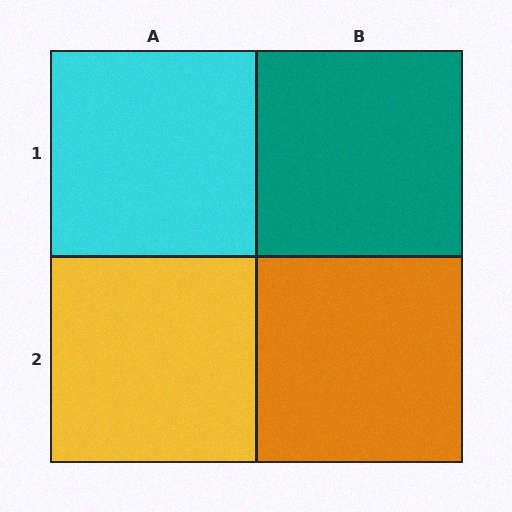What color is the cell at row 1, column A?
Cyan.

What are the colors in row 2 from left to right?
Yellow, orange.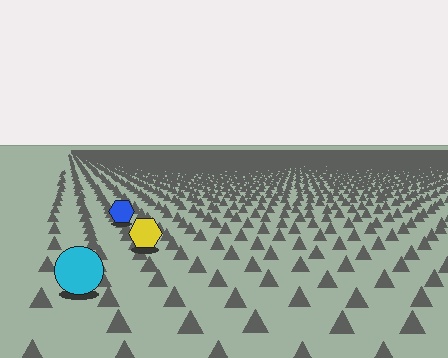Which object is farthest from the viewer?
The blue hexagon is farthest from the viewer. It appears smaller and the ground texture around it is denser.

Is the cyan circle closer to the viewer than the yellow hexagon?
Yes. The cyan circle is closer — you can tell from the texture gradient: the ground texture is coarser near it.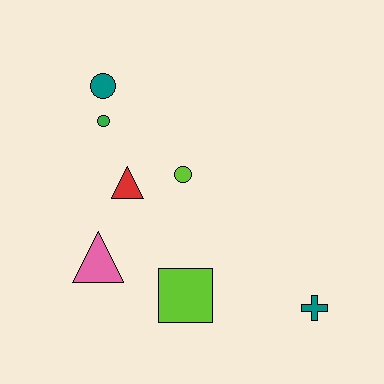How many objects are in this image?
There are 7 objects.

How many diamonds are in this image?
There are no diamonds.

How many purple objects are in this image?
There are no purple objects.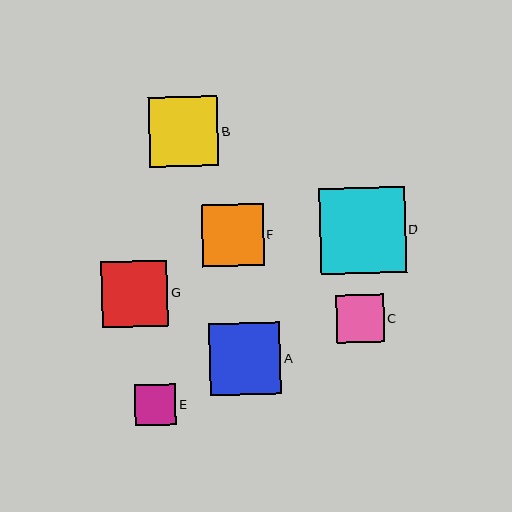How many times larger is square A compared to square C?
Square A is approximately 1.5 times the size of square C.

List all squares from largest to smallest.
From largest to smallest: D, A, B, G, F, C, E.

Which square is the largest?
Square D is the largest with a size of approximately 86 pixels.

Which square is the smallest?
Square E is the smallest with a size of approximately 41 pixels.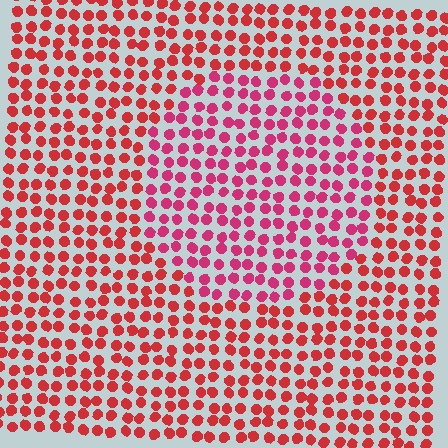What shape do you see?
I see a circle.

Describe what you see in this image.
The image is filled with small red elements in a uniform arrangement. A circle-shaped region is visible where the elements are tinted to a slightly different hue, forming a subtle color boundary.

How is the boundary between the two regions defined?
The boundary is defined purely by a slight shift in hue (about 24 degrees). Spacing, size, and orientation are identical on both sides.